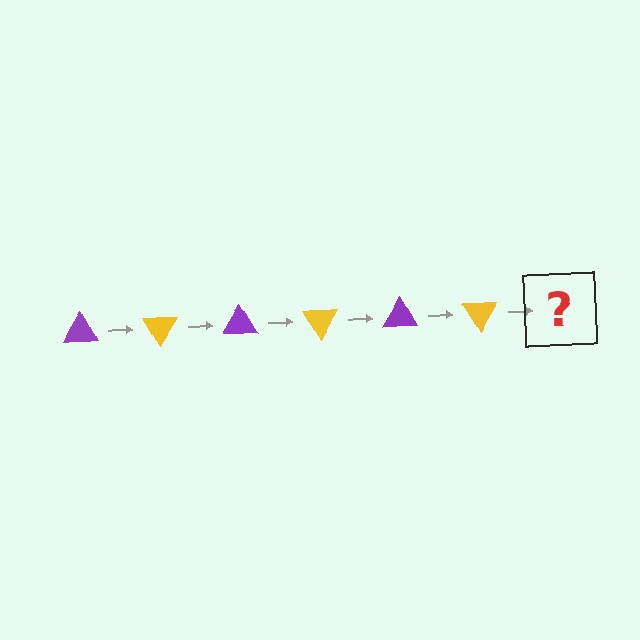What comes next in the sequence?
The next element should be a purple triangle, rotated 360 degrees from the start.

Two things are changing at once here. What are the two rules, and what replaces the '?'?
The two rules are that it rotates 60 degrees each step and the color cycles through purple and yellow. The '?' should be a purple triangle, rotated 360 degrees from the start.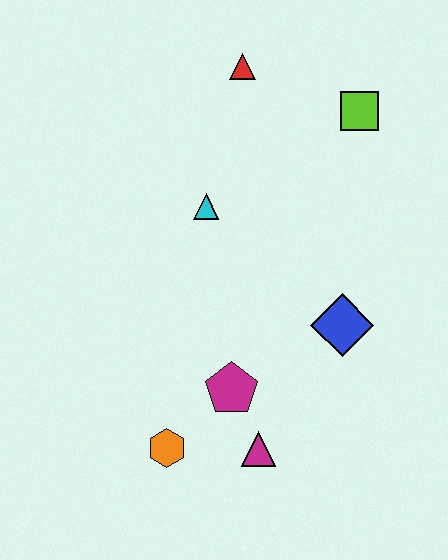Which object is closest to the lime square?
The red triangle is closest to the lime square.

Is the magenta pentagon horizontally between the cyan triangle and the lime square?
Yes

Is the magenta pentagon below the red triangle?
Yes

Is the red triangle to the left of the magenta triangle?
Yes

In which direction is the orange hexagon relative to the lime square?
The orange hexagon is below the lime square.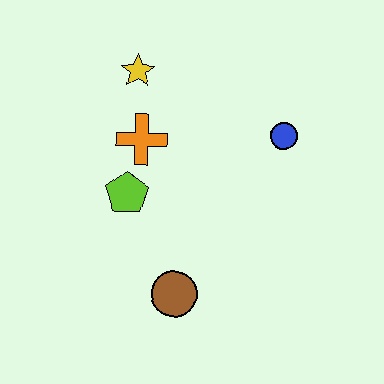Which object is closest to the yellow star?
The orange cross is closest to the yellow star.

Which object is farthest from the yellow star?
The brown circle is farthest from the yellow star.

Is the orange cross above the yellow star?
No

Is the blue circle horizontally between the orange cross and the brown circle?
No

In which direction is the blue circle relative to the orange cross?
The blue circle is to the right of the orange cross.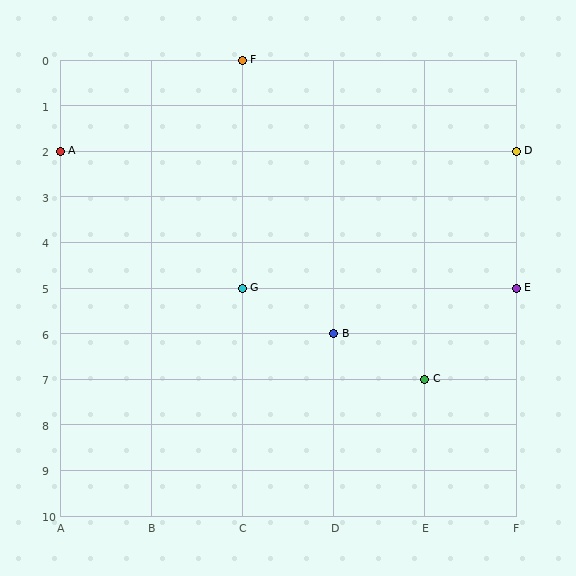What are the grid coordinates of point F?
Point F is at grid coordinates (C, 0).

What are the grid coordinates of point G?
Point G is at grid coordinates (C, 5).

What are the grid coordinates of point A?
Point A is at grid coordinates (A, 2).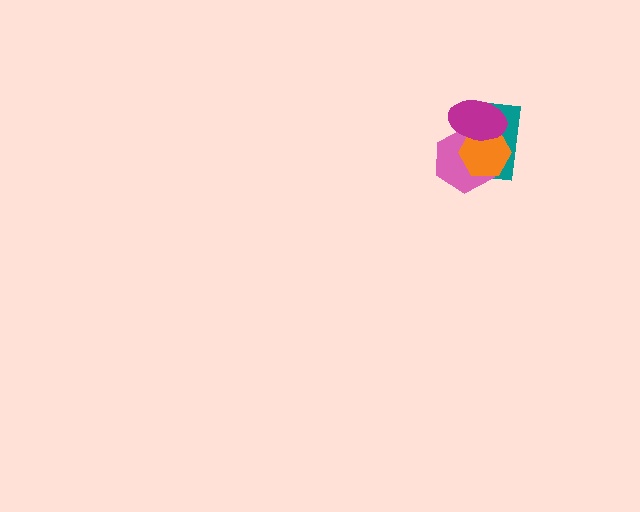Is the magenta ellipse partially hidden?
No, no other shape covers it.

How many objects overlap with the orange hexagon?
3 objects overlap with the orange hexagon.